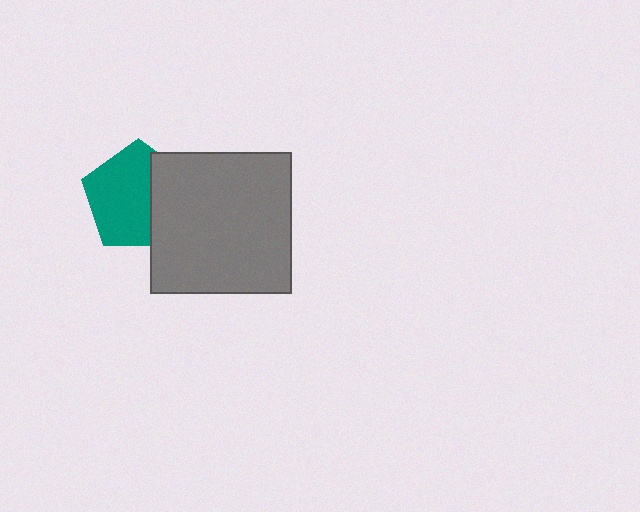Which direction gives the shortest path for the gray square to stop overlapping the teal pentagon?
Moving right gives the shortest separation.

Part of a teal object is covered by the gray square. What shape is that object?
It is a pentagon.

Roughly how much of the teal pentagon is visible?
About half of it is visible (roughly 64%).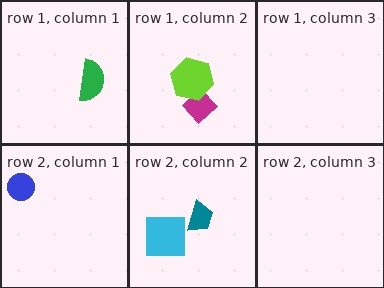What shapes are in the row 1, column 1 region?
The green semicircle.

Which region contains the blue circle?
The row 2, column 1 region.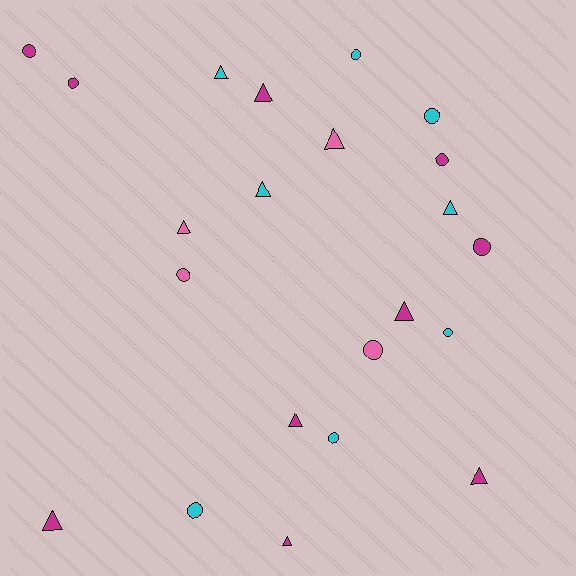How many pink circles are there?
There are 2 pink circles.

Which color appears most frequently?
Magenta, with 10 objects.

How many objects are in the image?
There are 22 objects.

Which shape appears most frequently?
Circle, with 11 objects.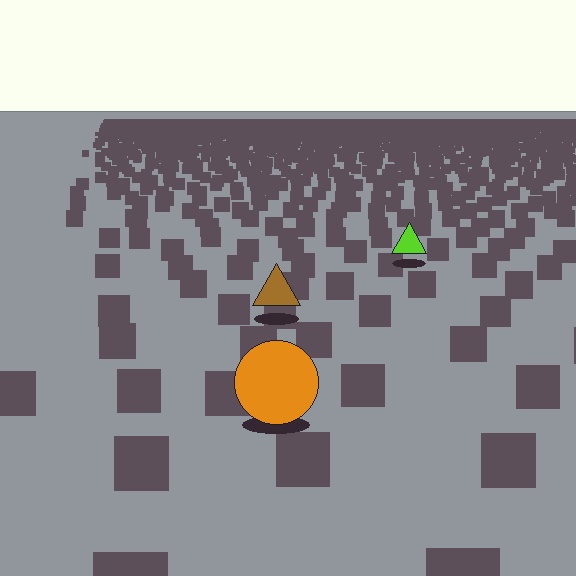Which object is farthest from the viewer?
The lime triangle is farthest from the viewer. It appears smaller and the ground texture around it is denser.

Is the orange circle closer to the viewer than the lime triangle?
Yes. The orange circle is closer — you can tell from the texture gradient: the ground texture is coarser near it.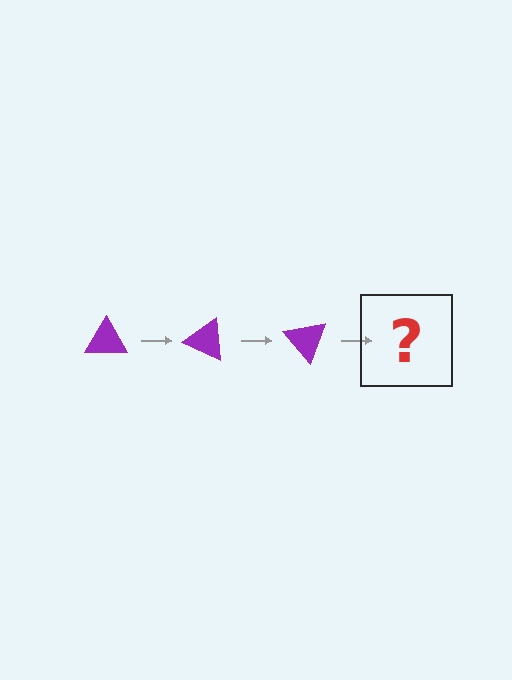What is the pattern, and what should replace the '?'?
The pattern is that the triangle rotates 25 degrees each step. The '?' should be a purple triangle rotated 75 degrees.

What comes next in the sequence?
The next element should be a purple triangle rotated 75 degrees.